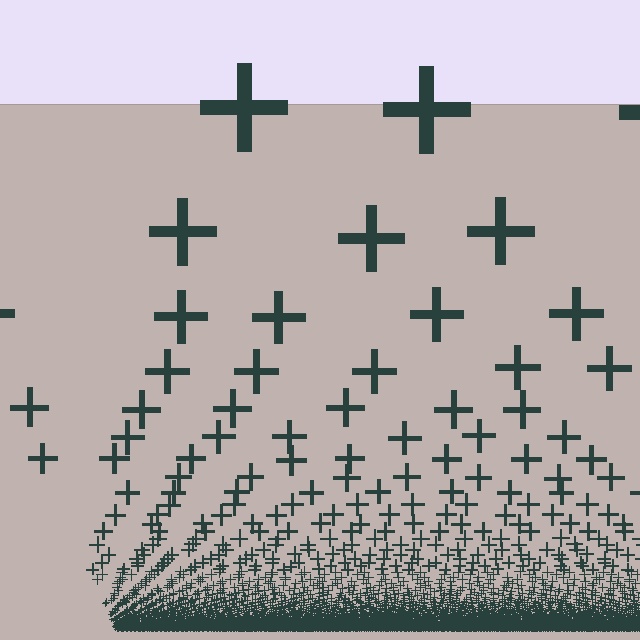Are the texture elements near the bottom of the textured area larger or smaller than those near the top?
Smaller. The gradient is inverted — elements near the bottom are smaller and denser.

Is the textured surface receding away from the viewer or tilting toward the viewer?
The surface appears to tilt toward the viewer. Texture elements get larger and sparser toward the top.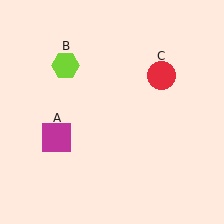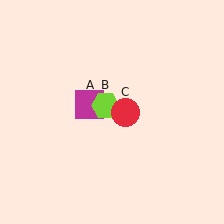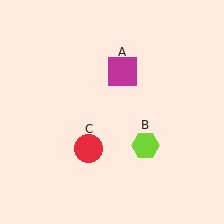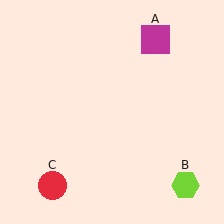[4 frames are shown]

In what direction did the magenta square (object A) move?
The magenta square (object A) moved up and to the right.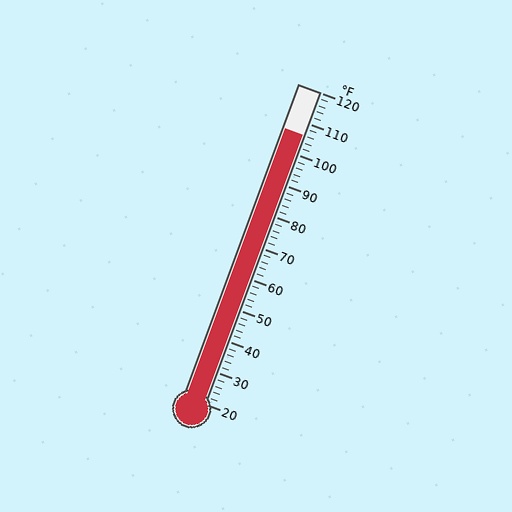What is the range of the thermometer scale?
The thermometer scale ranges from 20°F to 120°F.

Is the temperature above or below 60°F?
The temperature is above 60°F.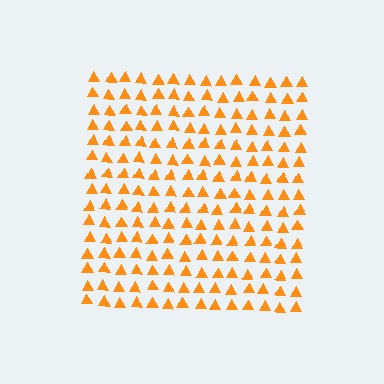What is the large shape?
The large shape is a square.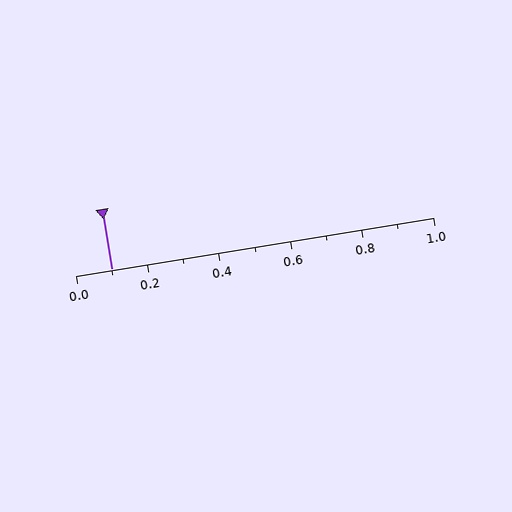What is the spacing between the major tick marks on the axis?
The major ticks are spaced 0.2 apart.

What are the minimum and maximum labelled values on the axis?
The axis runs from 0.0 to 1.0.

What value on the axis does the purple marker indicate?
The marker indicates approximately 0.1.